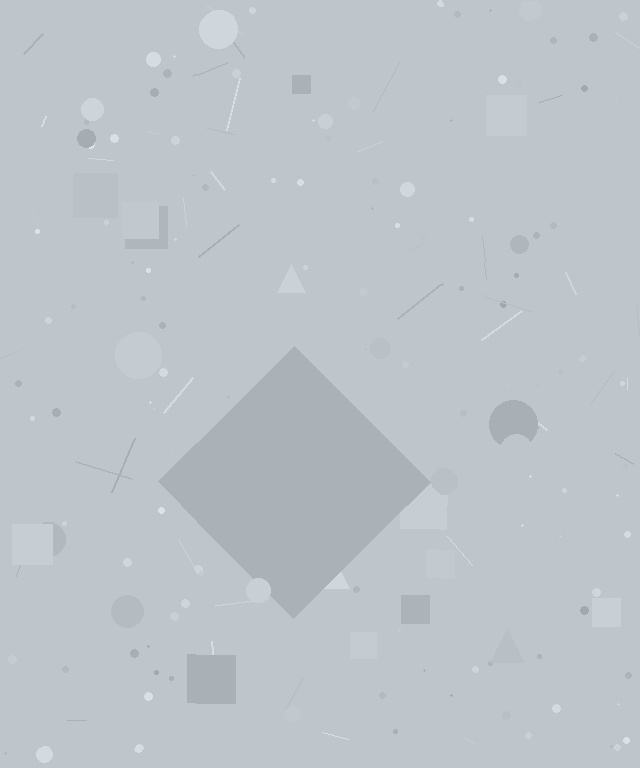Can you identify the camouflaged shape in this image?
The camouflaged shape is a diamond.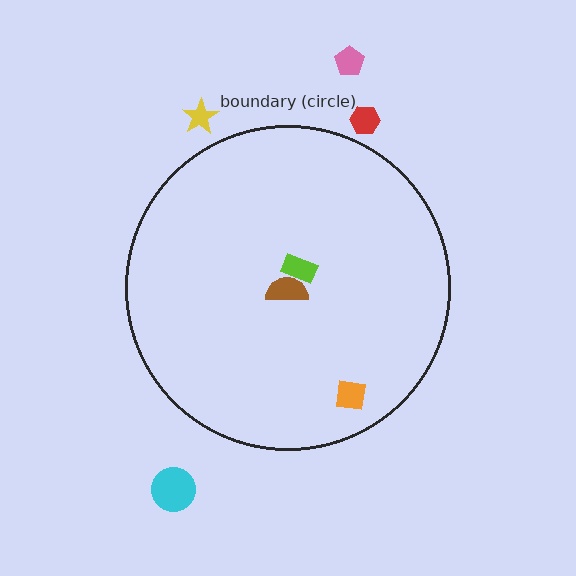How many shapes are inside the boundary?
3 inside, 4 outside.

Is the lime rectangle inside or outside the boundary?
Inside.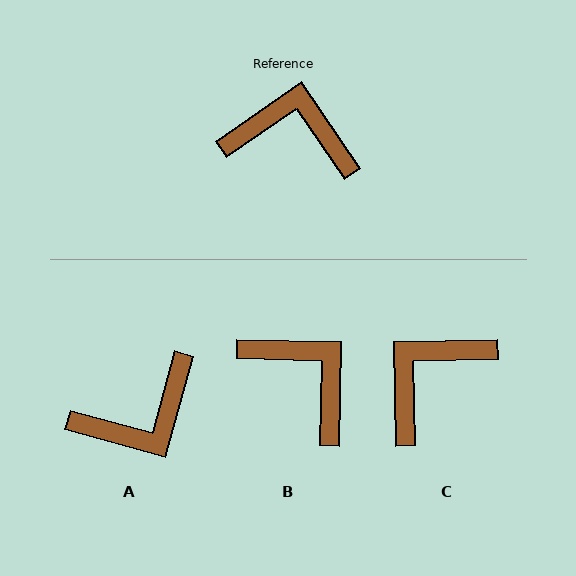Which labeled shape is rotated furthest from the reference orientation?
A, about 140 degrees away.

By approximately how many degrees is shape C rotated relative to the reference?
Approximately 57 degrees counter-clockwise.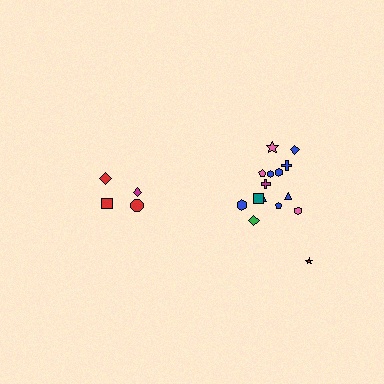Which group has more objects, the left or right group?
The right group.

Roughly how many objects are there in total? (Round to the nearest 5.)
Roughly 20 objects in total.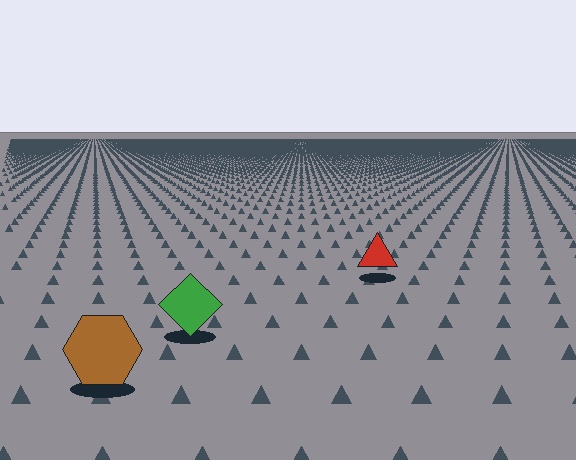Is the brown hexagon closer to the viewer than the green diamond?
Yes. The brown hexagon is closer — you can tell from the texture gradient: the ground texture is coarser near it.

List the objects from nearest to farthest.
From nearest to farthest: the brown hexagon, the green diamond, the red triangle.